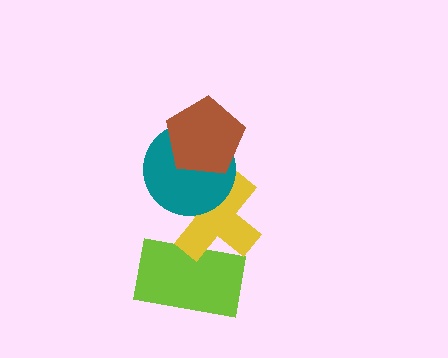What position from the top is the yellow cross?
The yellow cross is 3rd from the top.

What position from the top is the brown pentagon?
The brown pentagon is 1st from the top.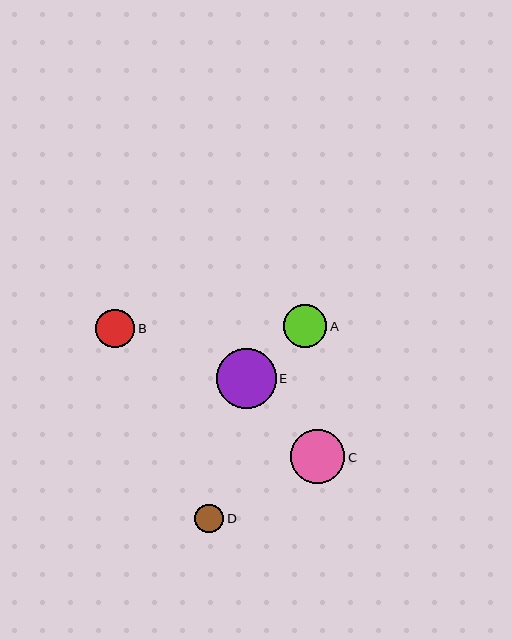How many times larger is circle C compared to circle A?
Circle C is approximately 1.2 times the size of circle A.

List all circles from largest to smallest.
From largest to smallest: E, C, A, B, D.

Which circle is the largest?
Circle E is the largest with a size of approximately 60 pixels.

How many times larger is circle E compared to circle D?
Circle E is approximately 2.1 times the size of circle D.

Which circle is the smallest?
Circle D is the smallest with a size of approximately 29 pixels.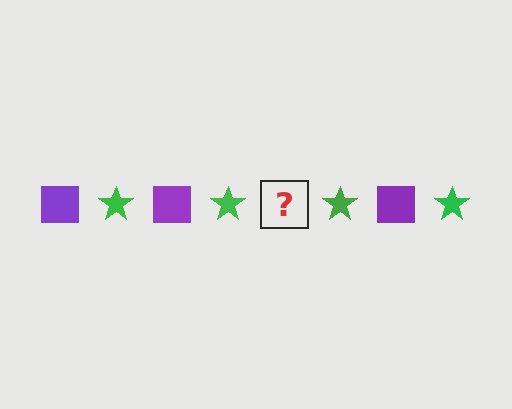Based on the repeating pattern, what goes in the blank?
The blank should be a purple square.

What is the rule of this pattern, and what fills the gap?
The rule is that the pattern alternates between purple square and green star. The gap should be filled with a purple square.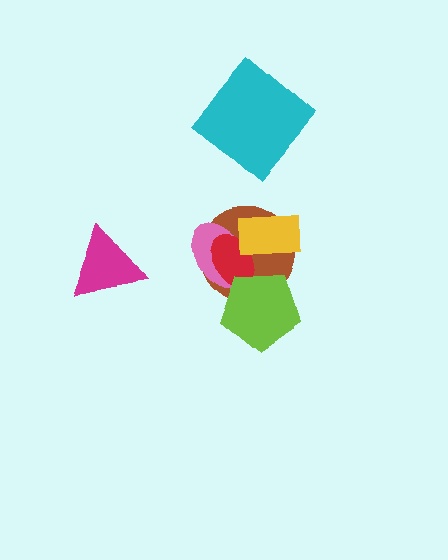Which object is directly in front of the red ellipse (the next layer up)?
The yellow rectangle is directly in front of the red ellipse.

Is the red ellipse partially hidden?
Yes, it is partially covered by another shape.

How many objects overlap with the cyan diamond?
0 objects overlap with the cyan diamond.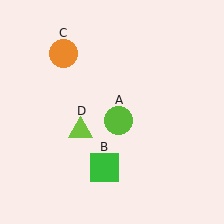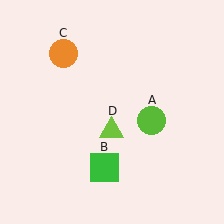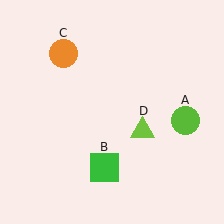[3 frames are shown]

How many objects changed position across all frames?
2 objects changed position: lime circle (object A), lime triangle (object D).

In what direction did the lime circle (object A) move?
The lime circle (object A) moved right.